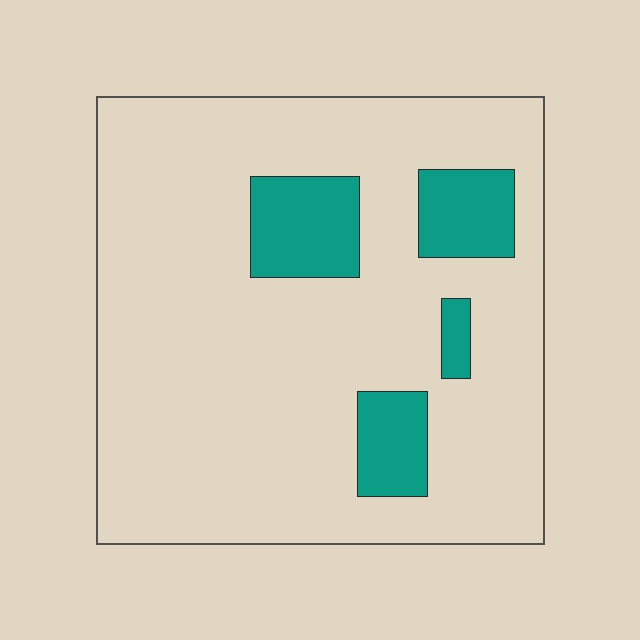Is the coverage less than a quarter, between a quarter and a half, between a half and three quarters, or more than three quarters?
Less than a quarter.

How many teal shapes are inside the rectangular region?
4.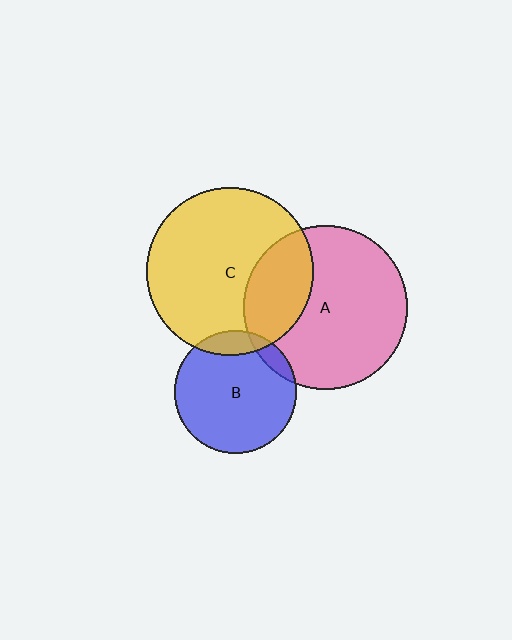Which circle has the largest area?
Circle C (yellow).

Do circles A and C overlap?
Yes.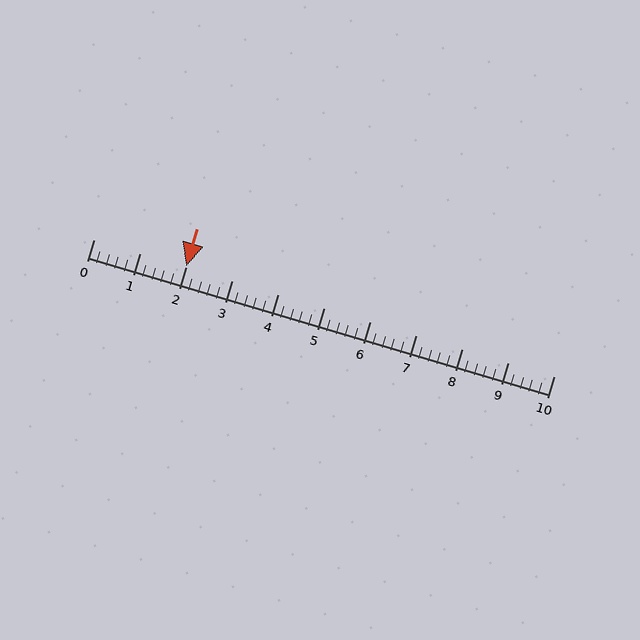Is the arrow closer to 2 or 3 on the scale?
The arrow is closer to 2.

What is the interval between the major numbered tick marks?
The major tick marks are spaced 1 units apart.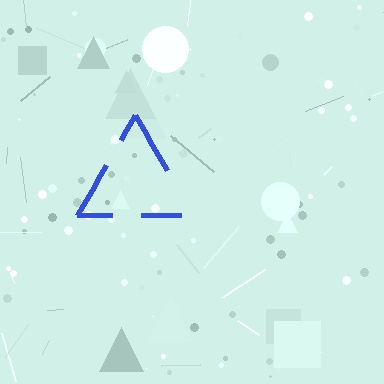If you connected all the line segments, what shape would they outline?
They would outline a triangle.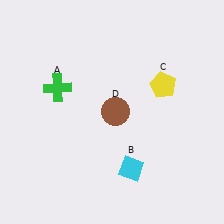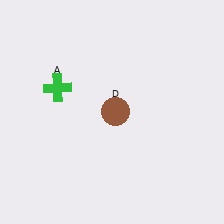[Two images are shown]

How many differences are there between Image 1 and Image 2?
There are 2 differences between the two images.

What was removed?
The cyan diamond (B), the yellow pentagon (C) were removed in Image 2.